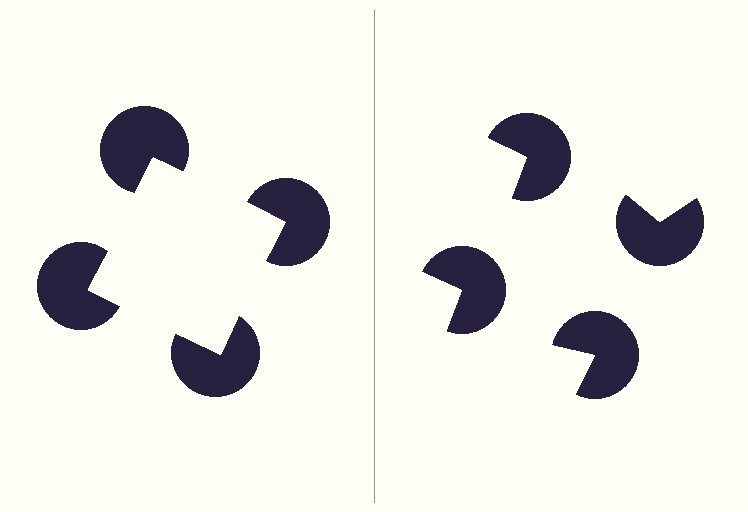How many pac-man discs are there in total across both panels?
8 — 4 on each side.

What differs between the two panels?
The pac-man discs are positioned identically on both sides; only the wedge orientations differ. On the left they align to a square; on the right they are misaligned.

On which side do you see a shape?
An illusory square appears on the left side. On the right side the wedge cuts are rotated, so no coherent shape forms.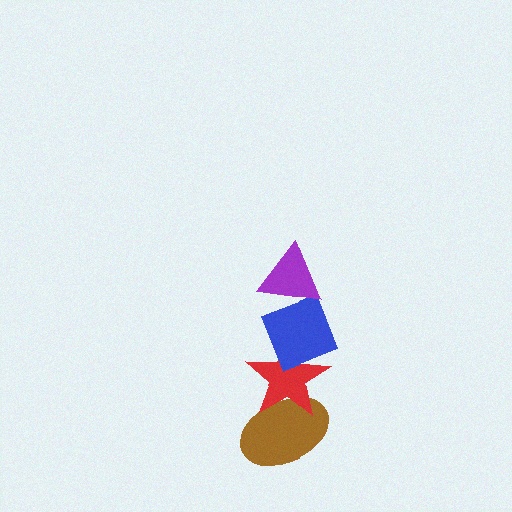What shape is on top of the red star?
The blue diamond is on top of the red star.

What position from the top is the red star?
The red star is 3rd from the top.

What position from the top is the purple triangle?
The purple triangle is 1st from the top.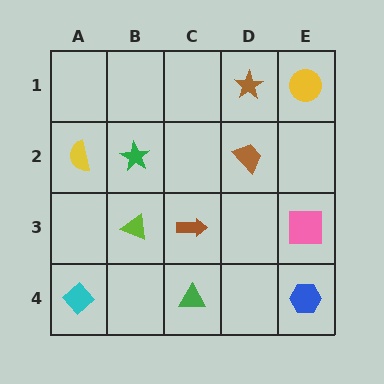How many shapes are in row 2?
3 shapes.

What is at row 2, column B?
A green star.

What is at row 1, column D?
A brown star.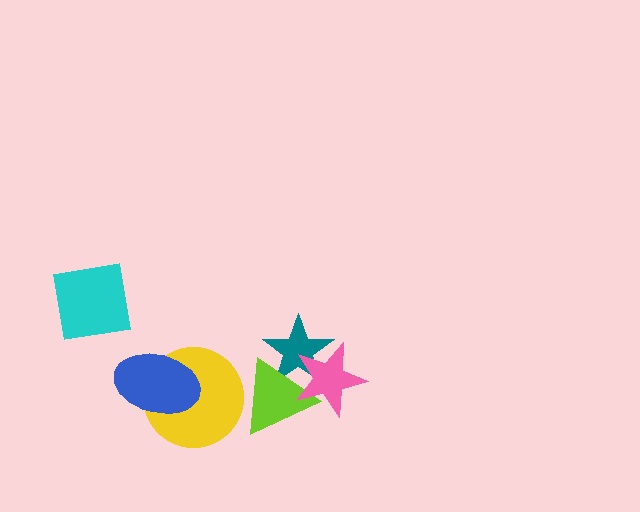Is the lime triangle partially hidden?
Yes, it is partially covered by another shape.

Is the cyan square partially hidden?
No, no other shape covers it.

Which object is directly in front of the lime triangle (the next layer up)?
The pink star is directly in front of the lime triangle.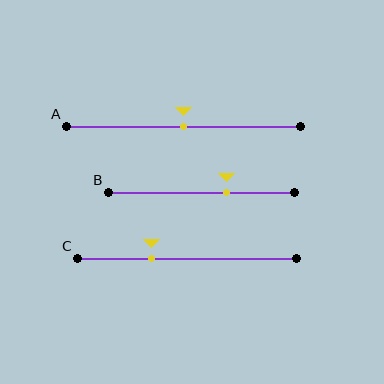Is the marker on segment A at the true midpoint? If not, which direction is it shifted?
Yes, the marker on segment A is at the true midpoint.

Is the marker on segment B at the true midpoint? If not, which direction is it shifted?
No, the marker on segment B is shifted to the right by about 13% of the segment length.